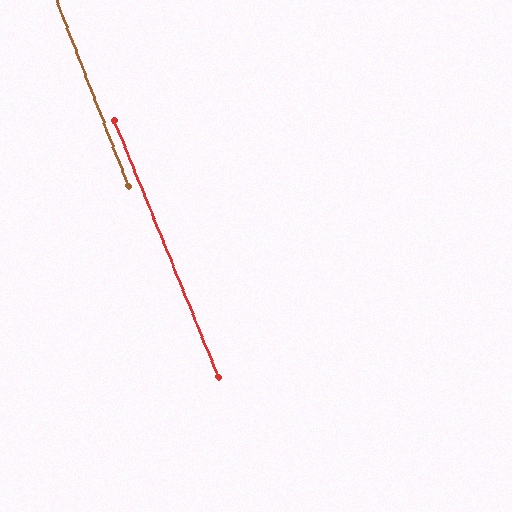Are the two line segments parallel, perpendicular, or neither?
Parallel — their directions differ by only 0.9°.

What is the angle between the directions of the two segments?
Approximately 1 degree.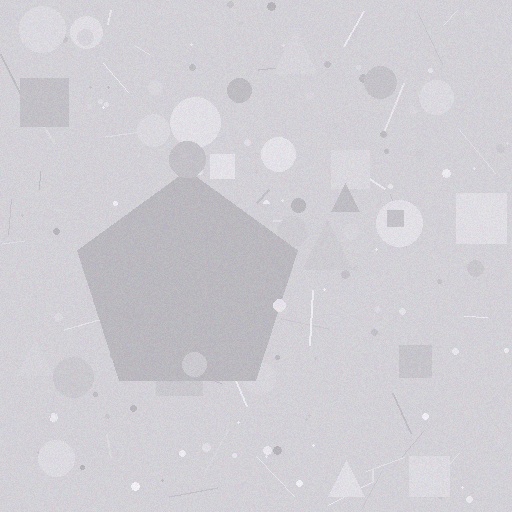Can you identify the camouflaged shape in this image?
The camouflaged shape is a pentagon.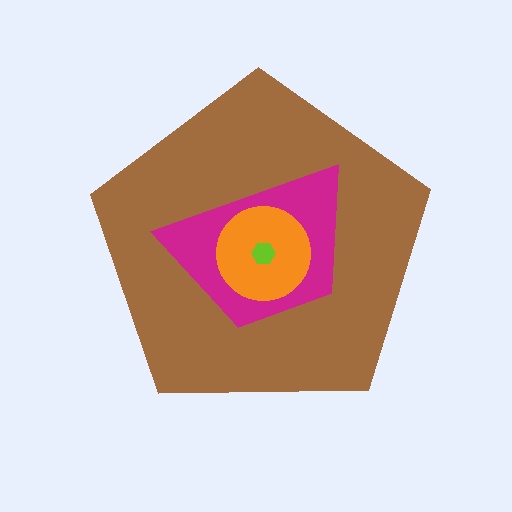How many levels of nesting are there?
4.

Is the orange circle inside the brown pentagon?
Yes.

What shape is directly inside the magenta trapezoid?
The orange circle.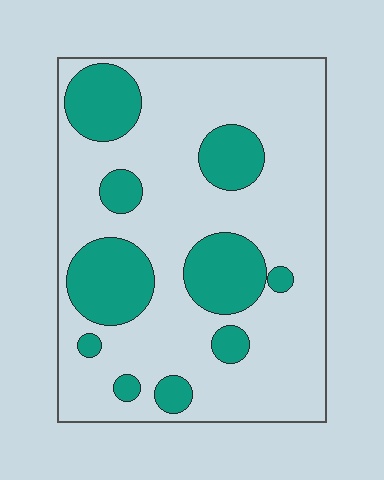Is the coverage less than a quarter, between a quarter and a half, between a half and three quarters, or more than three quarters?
Between a quarter and a half.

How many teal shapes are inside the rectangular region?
10.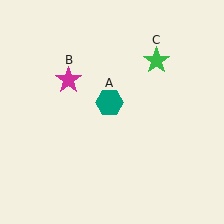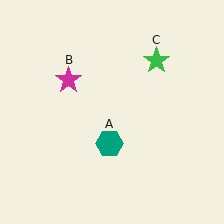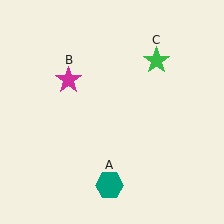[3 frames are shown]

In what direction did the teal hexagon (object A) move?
The teal hexagon (object A) moved down.